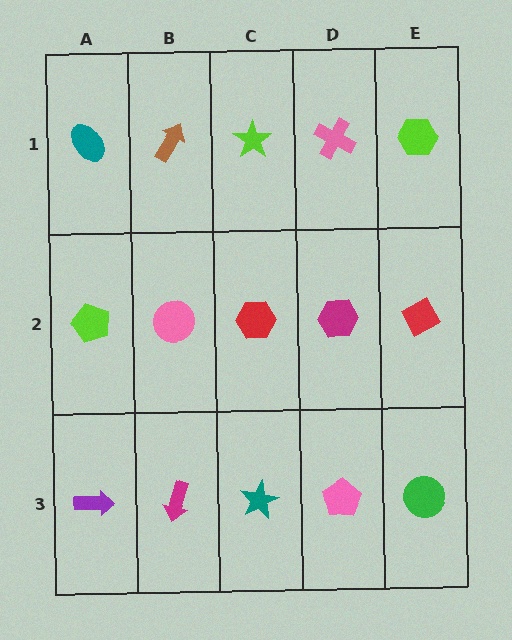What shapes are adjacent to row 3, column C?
A red hexagon (row 2, column C), a magenta arrow (row 3, column B), a pink pentagon (row 3, column D).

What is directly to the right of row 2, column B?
A red hexagon.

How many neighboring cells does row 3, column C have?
3.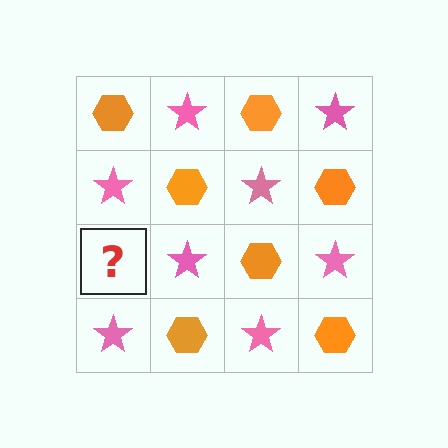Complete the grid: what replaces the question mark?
The question mark should be replaced with an orange hexagon.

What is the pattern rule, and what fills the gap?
The rule is that it alternates orange hexagon and pink star in a checkerboard pattern. The gap should be filled with an orange hexagon.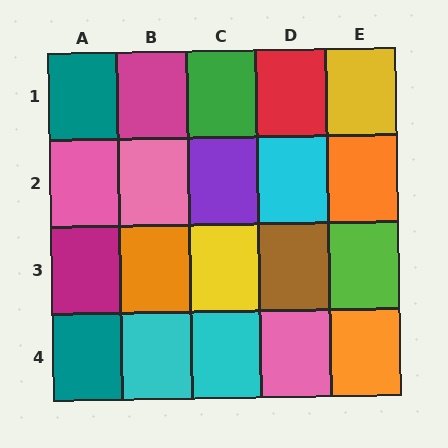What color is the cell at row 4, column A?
Teal.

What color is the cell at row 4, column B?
Cyan.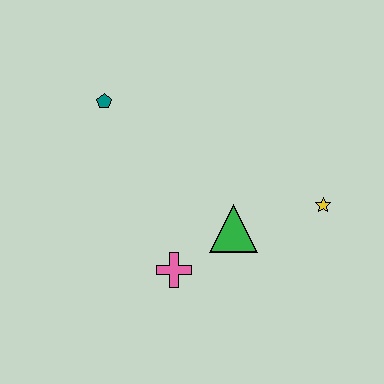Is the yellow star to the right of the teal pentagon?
Yes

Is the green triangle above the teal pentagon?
No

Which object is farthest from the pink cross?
The teal pentagon is farthest from the pink cross.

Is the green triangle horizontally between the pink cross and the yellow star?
Yes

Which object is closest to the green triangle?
The pink cross is closest to the green triangle.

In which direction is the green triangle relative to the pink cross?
The green triangle is to the right of the pink cross.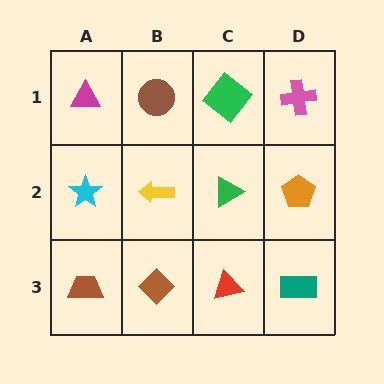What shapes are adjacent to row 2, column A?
A magenta triangle (row 1, column A), a brown trapezoid (row 3, column A), a yellow arrow (row 2, column B).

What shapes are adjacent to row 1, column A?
A cyan star (row 2, column A), a brown circle (row 1, column B).